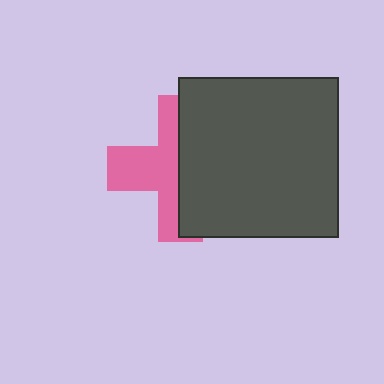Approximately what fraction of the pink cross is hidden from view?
Roughly 53% of the pink cross is hidden behind the dark gray square.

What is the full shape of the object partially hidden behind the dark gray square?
The partially hidden object is a pink cross.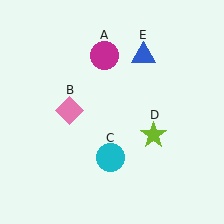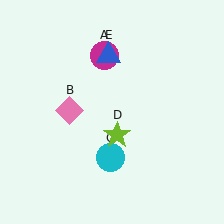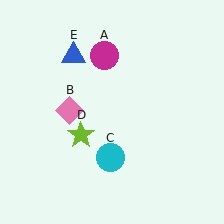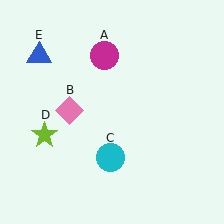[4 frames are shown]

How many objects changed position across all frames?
2 objects changed position: lime star (object D), blue triangle (object E).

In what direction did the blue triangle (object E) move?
The blue triangle (object E) moved left.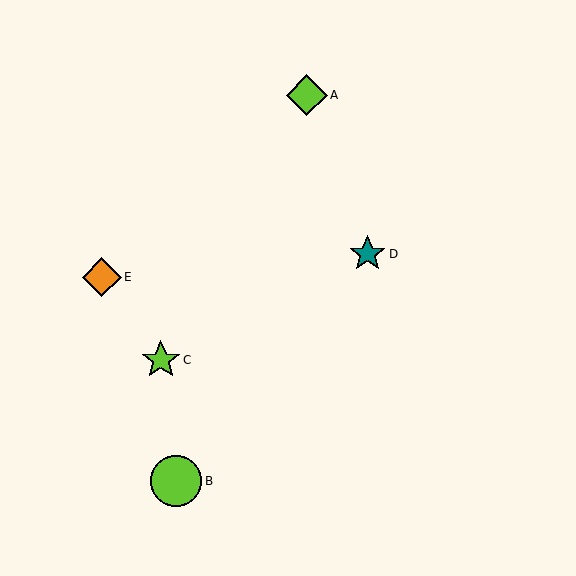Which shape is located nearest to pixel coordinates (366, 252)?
The teal star (labeled D) at (367, 254) is nearest to that location.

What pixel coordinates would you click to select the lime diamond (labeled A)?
Click at (307, 95) to select the lime diamond A.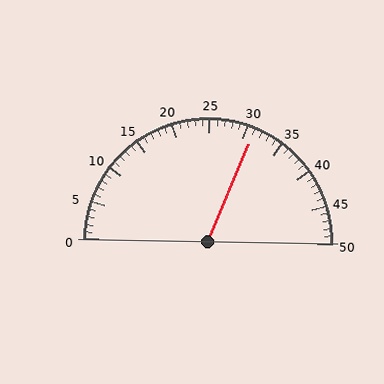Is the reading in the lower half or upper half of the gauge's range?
The reading is in the upper half of the range (0 to 50).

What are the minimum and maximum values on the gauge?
The gauge ranges from 0 to 50.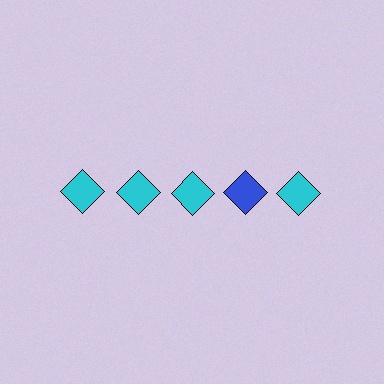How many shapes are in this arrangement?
There are 5 shapes arranged in a grid pattern.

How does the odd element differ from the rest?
It has a different color: blue instead of cyan.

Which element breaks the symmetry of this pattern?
The blue diamond in the top row, second from right column breaks the symmetry. All other shapes are cyan diamonds.